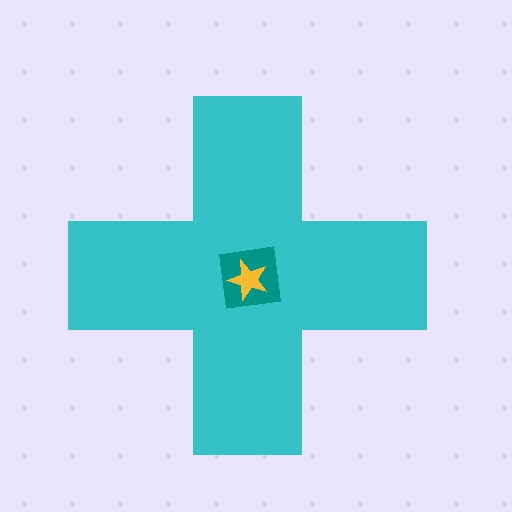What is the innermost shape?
The yellow star.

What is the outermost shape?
The cyan cross.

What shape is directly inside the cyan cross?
The teal square.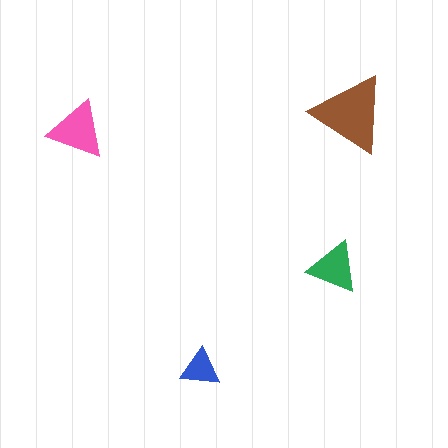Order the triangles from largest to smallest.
the brown one, the pink one, the green one, the blue one.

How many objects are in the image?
There are 4 objects in the image.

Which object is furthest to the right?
The brown triangle is rightmost.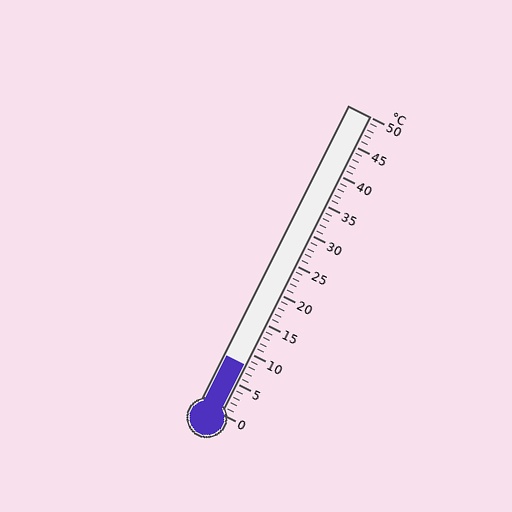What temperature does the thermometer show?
The thermometer shows approximately 8°C.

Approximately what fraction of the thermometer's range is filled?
The thermometer is filled to approximately 15% of its range.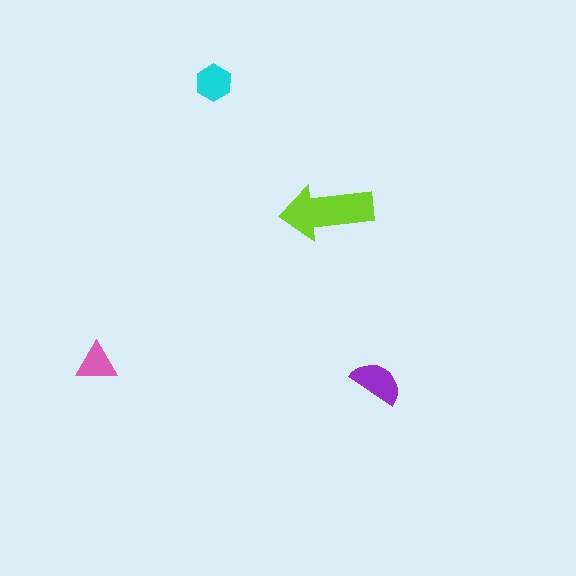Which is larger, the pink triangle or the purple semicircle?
The purple semicircle.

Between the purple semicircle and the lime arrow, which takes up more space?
The lime arrow.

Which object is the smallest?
The pink triangle.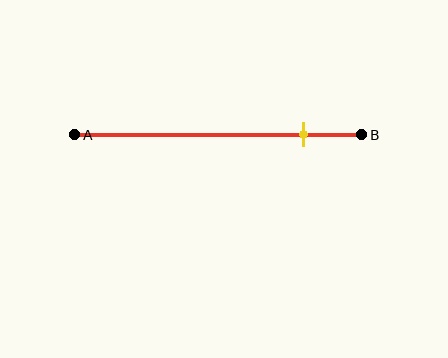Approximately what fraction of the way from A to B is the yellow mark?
The yellow mark is approximately 80% of the way from A to B.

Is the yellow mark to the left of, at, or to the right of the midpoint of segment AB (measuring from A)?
The yellow mark is to the right of the midpoint of segment AB.